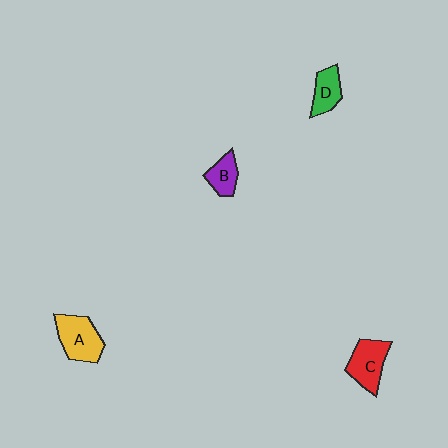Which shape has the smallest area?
Shape B (purple).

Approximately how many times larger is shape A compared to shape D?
Approximately 1.6 times.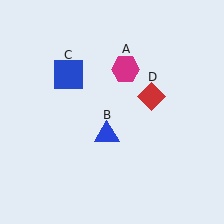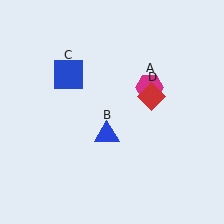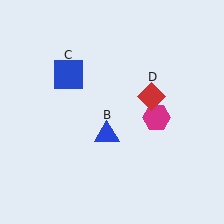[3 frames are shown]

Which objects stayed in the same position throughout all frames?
Blue triangle (object B) and blue square (object C) and red diamond (object D) remained stationary.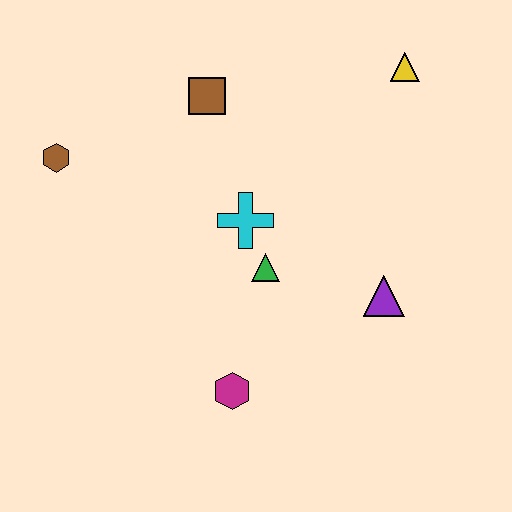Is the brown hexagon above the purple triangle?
Yes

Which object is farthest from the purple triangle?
The brown hexagon is farthest from the purple triangle.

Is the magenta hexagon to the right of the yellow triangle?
No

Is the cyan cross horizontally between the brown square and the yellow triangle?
Yes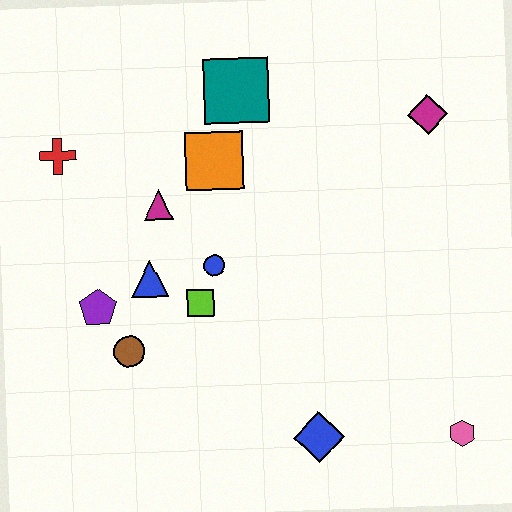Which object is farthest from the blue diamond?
The red cross is farthest from the blue diamond.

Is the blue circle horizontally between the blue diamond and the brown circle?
Yes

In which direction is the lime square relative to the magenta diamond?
The lime square is to the left of the magenta diamond.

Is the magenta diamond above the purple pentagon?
Yes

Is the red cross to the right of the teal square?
No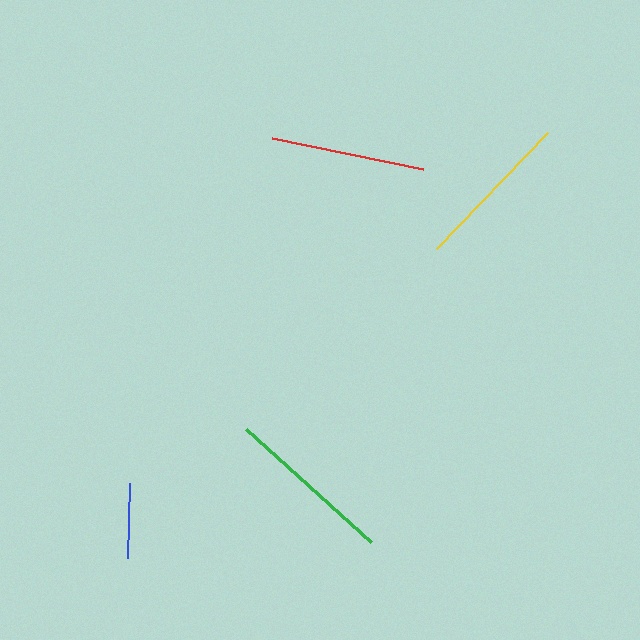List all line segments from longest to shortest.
From longest to shortest: green, yellow, red, blue.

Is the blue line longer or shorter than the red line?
The red line is longer than the blue line.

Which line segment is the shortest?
The blue line is the shortest at approximately 75 pixels.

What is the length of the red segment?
The red segment is approximately 154 pixels long.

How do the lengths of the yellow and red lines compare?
The yellow and red lines are approximately the same length.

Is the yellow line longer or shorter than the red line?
The yellow line is longer than the red line.